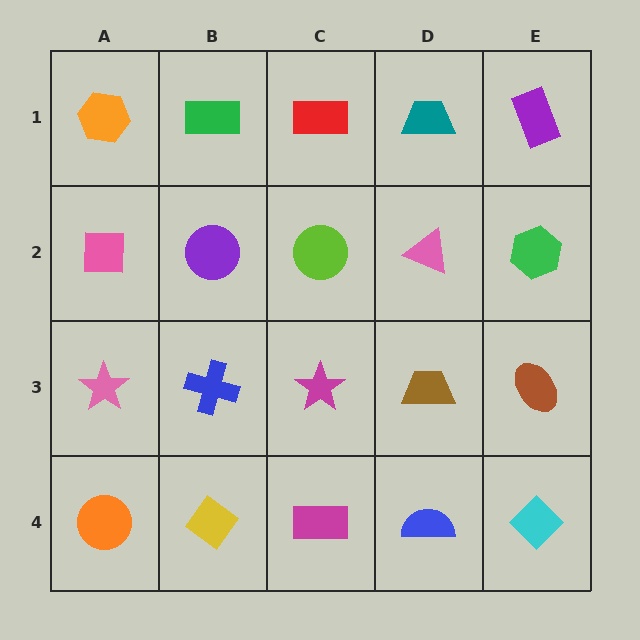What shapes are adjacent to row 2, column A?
An orange hexagon (row 1, column A), a pink star (row 3, column A), a purple circle (row 2, column B).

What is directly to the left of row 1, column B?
An orange hexagon.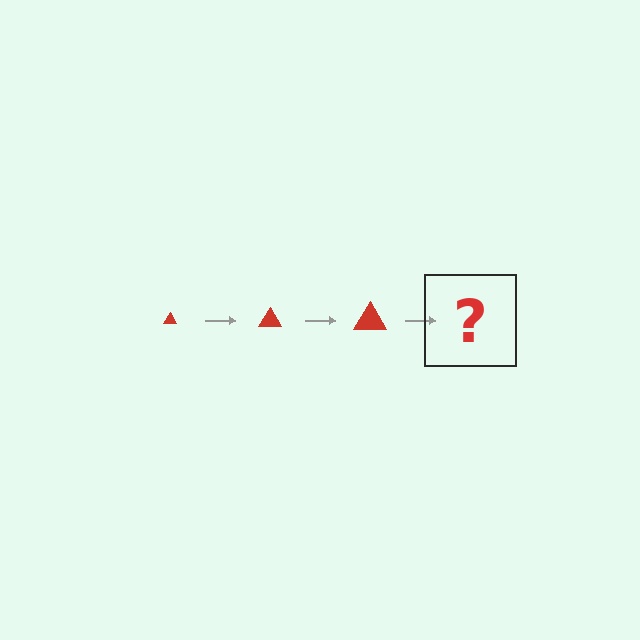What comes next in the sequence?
The next element should be a red triangle, larger than the previous one.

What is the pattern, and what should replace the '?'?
The pattern is that the triangle gets progressively larger each step. The '?' should be a red triangle, larger than the previous one.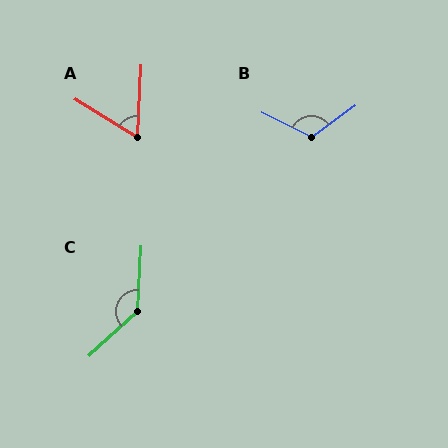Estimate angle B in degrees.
Approximately 117 degrees.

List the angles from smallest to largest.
A (61°), B (117°), C (136°).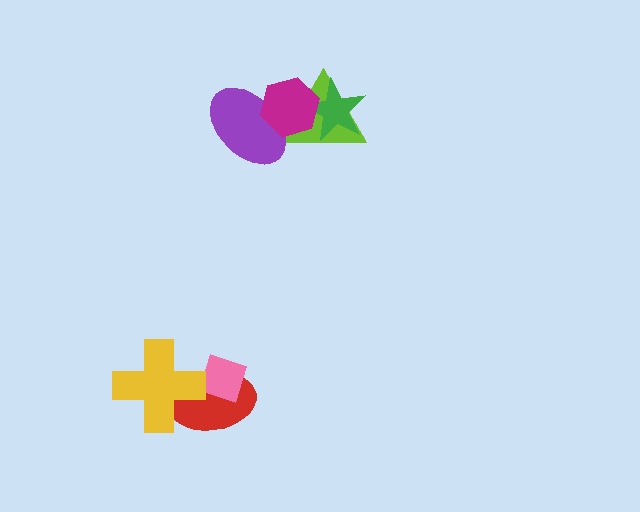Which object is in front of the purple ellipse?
The magenta hexagon is in front of the purple ellipse.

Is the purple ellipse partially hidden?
Yes, it is partially covered by another shape.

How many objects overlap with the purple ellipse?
2 objects overlap with the purple ellipse.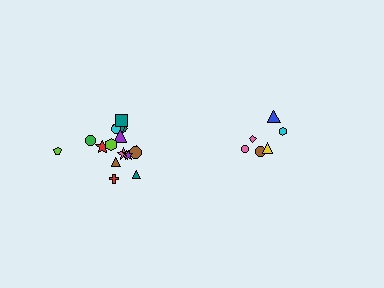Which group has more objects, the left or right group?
The left group.